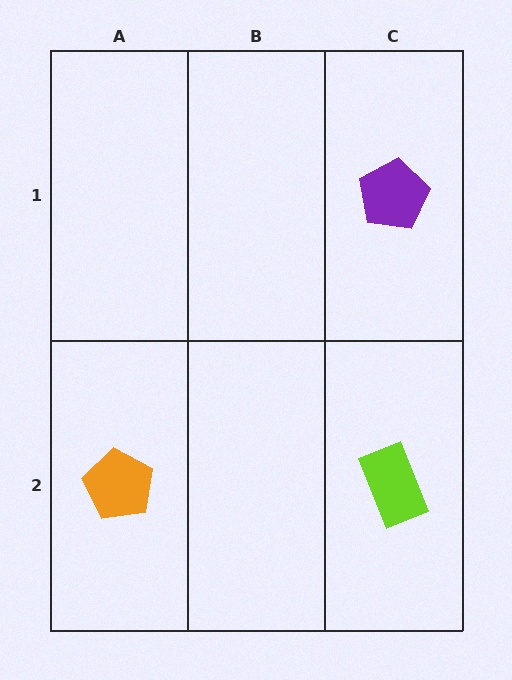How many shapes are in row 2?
2 shapes.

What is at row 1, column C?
A purple pentagon.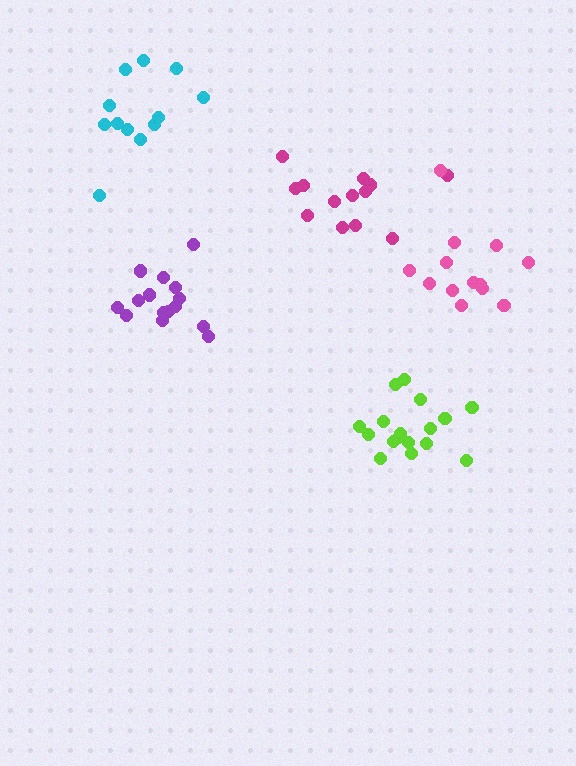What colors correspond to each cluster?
The clusters are colored: magenta, purple, lime, pink, cyan.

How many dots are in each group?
Group 1: 13 dots, Group 2: 15 dots, Group 3: 17 dots, Group 4: 13 dots, Group 5: 12 dots (70 total).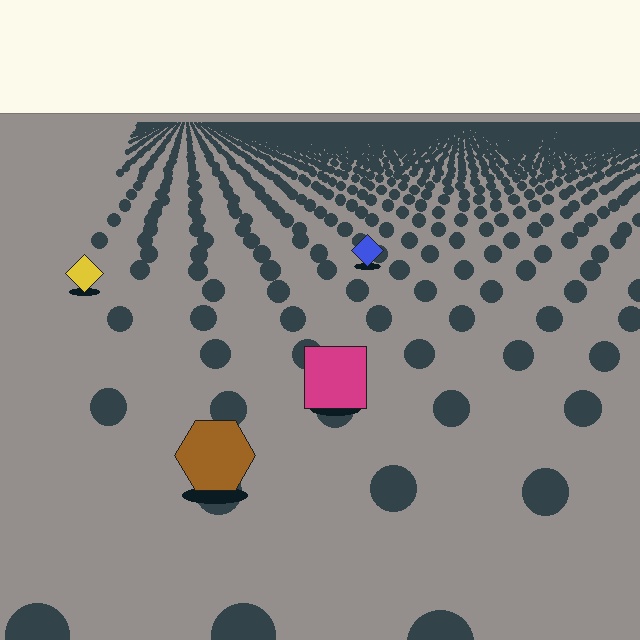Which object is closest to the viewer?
The brown hexagon is closest. The texture marks near it are larger and more spread out.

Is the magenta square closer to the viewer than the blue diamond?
Yes. The magenta square is closer — you can tell from the texture gradient: the ground texture is coarser near it.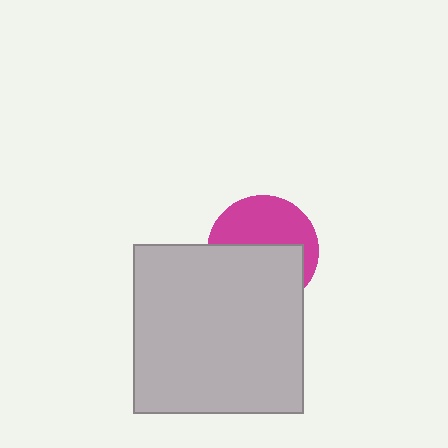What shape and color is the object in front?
The object in front is a light gray square.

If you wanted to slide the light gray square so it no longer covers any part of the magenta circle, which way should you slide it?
Slide it down — that is the most direct way to separate the two shapes.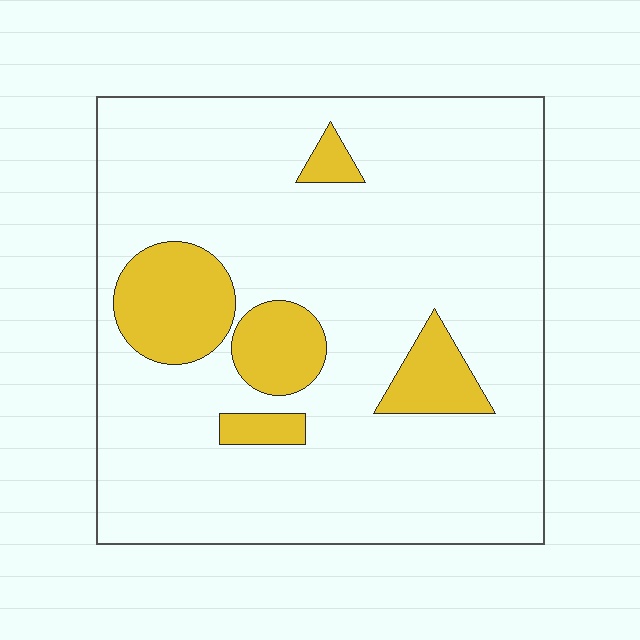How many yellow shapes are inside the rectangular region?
5.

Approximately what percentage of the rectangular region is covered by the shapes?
Approximately 15%.